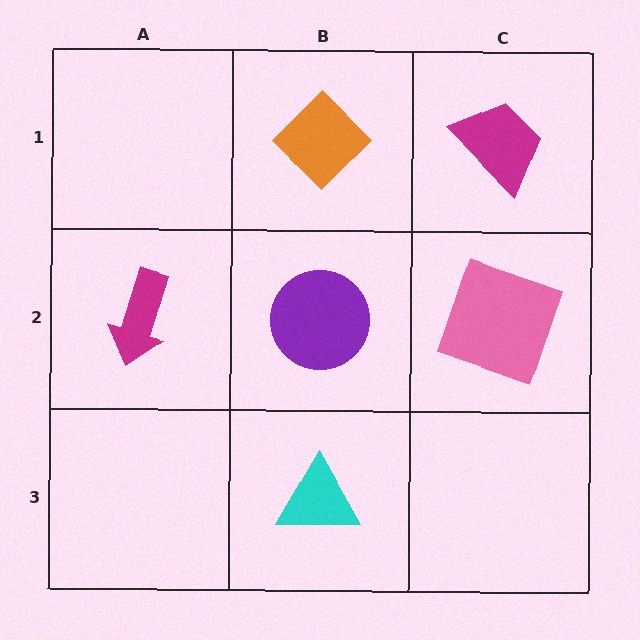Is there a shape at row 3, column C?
No, that cell is empty.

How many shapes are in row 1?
2 shapes.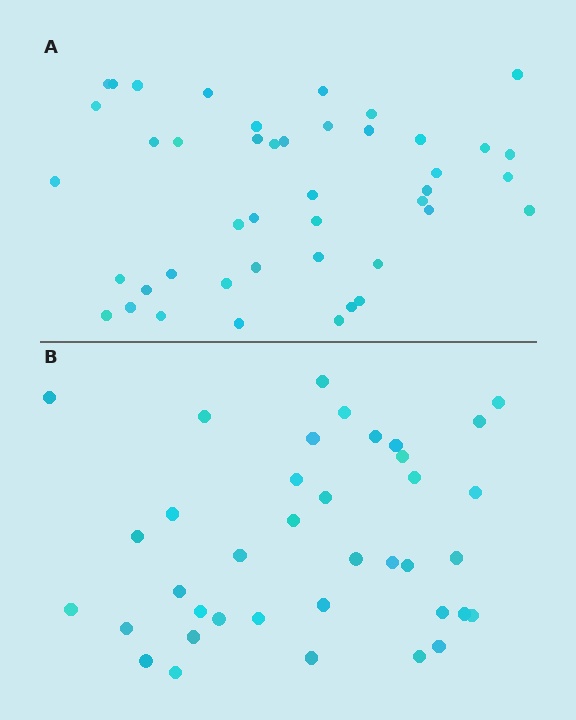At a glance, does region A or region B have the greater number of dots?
Region A (the top region) has more dots.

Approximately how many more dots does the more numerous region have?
Region A has about 6 more dots than region B.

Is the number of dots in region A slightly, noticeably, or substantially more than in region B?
Region A has only slightly more — the two regions are fairly close. The ratio is roughly 1.2 to 1.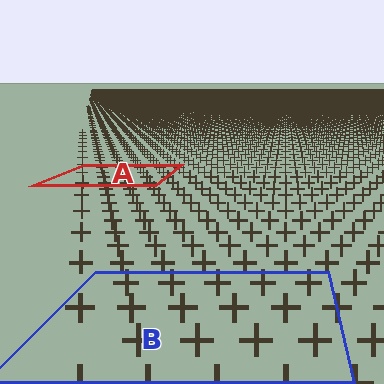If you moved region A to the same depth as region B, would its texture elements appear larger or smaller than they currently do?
They would appear larger. At a closer depth, the same texture elements are projected at a bigger on-screen size.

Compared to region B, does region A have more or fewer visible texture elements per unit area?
Region A has more texture elements per unit area — they are packed more densely because it is farther away.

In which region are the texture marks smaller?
The texture marks are smaller in region A, because it is farther away.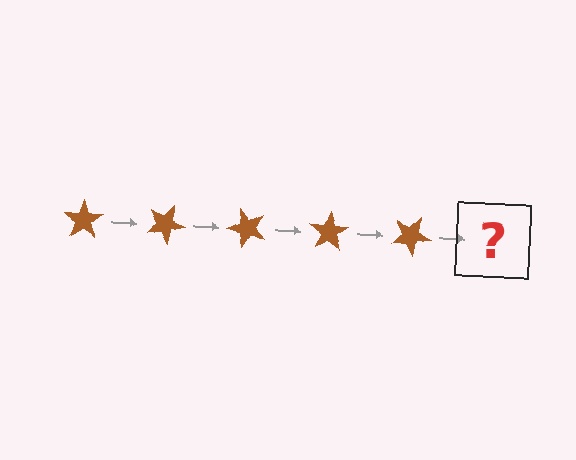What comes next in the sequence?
The next element should be a brown star rotated 125 degrees.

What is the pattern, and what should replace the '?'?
The pattern is that the star rotates 25 degrees each step. The '?' should be a brown star rotated 125 degrees.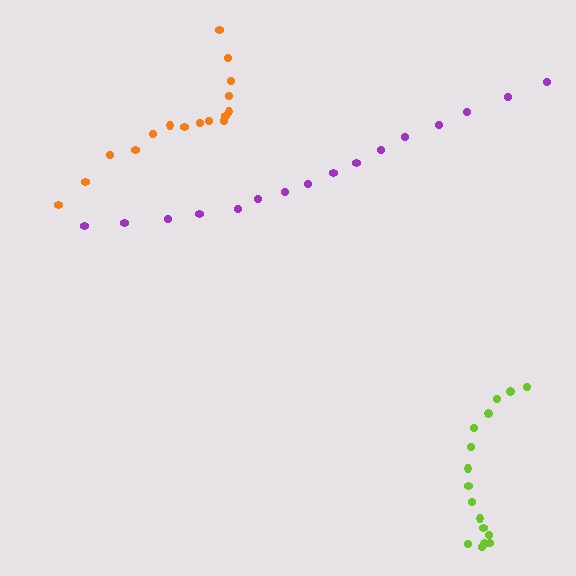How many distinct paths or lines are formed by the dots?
There are 3 distinct paths.